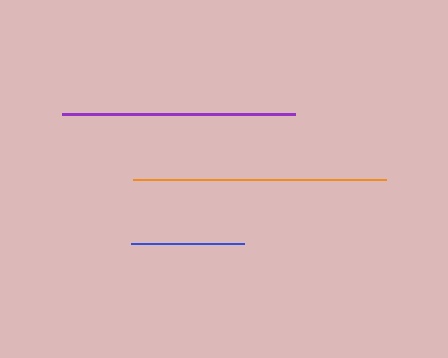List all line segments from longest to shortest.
From longest to shortest: orange, purple, blue.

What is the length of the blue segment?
The blue segment is approximately 113 pixels long.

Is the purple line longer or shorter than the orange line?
The orange line is longer than the purple line.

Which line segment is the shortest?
The blue line is the shortest at approximately 113 pixels.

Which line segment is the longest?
The orange line is the longest at approximately 253 pixels.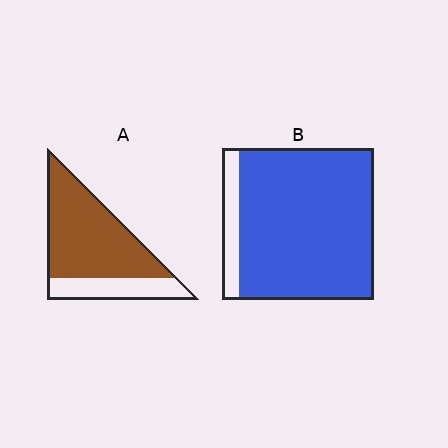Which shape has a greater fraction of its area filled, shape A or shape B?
Shape B.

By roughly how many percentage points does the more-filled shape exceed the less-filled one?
By roughly 15 percentage points (B over A).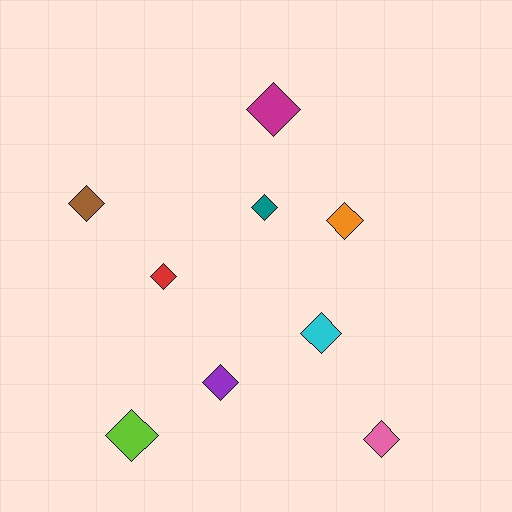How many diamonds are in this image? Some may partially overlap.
There are 9 diamonds.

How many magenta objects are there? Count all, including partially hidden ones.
There is 1 magenta object.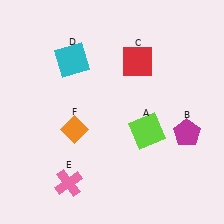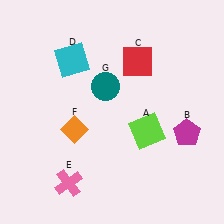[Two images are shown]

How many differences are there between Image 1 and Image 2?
There is 1 difference between the two images.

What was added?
A teal circle (G) was added in Image 2.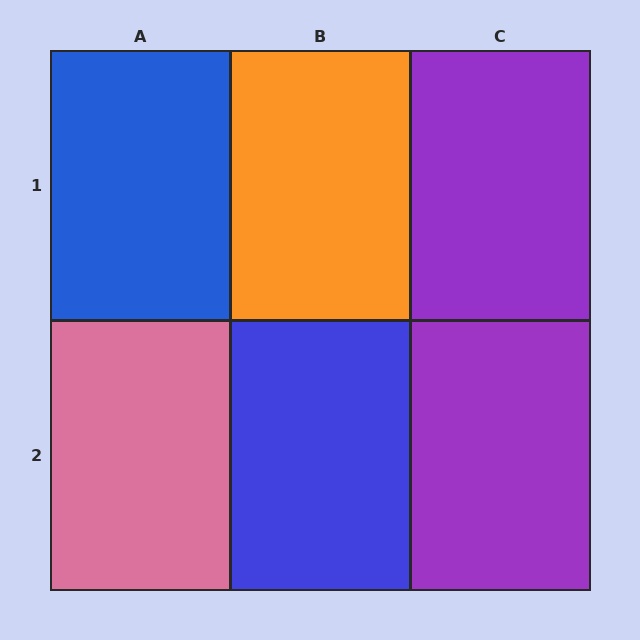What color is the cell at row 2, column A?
Pink.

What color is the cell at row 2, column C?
Purple.